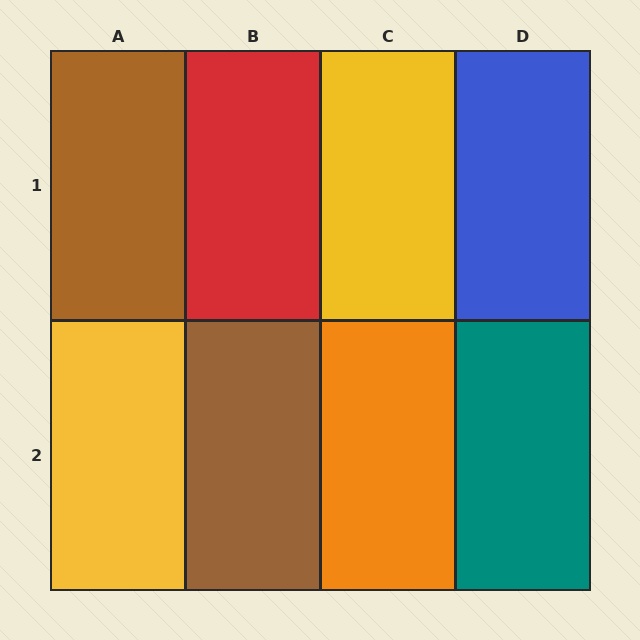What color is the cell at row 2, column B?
Brown.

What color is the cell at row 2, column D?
Teal.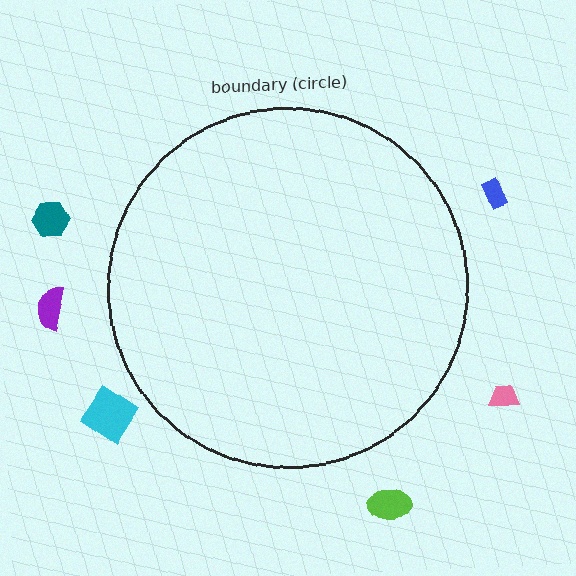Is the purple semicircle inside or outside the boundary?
Outside.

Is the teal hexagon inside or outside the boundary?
Outside.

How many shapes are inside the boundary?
0 inside, 6 outside.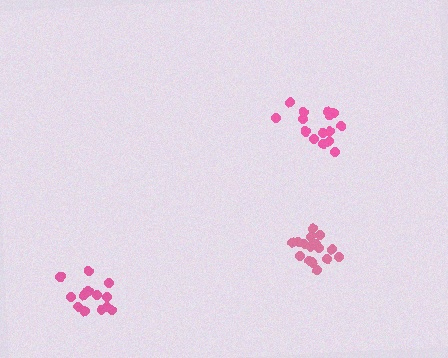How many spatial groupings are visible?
There are 3 spatial groupings.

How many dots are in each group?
Group 1: 16 dots, Group 2: 14 dots, Group 3: 16 dots (46 total).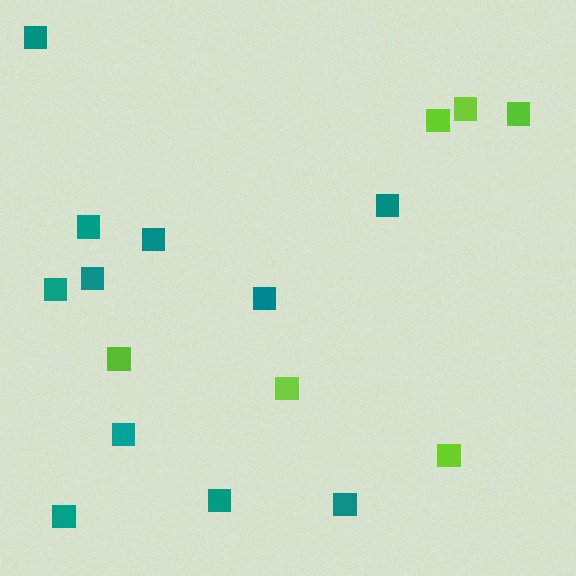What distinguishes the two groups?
There are 2 groups: one group of teal squares (11) and one group of lime squares (6).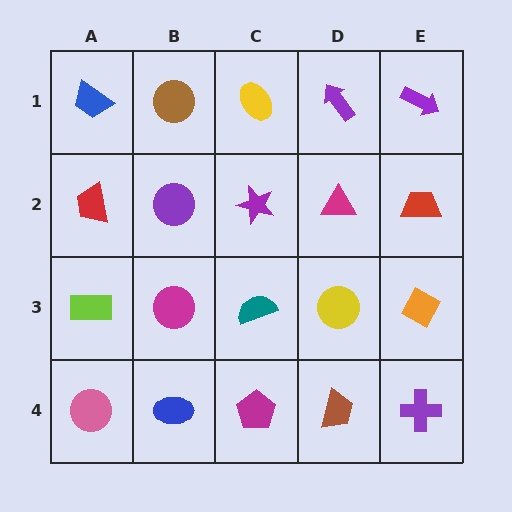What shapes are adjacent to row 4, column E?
An orange diamond (row 3, column E), a brown trapezoid (row 4, column D).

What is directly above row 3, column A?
A red trapezoid.